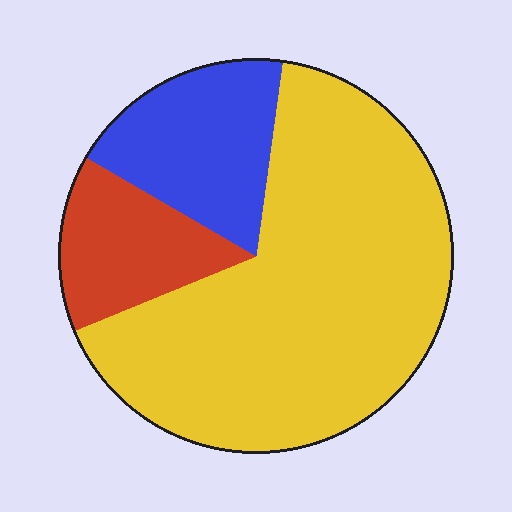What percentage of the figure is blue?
Blue covers roughly 20% of the figure.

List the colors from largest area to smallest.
From largest to smallest: yellow, blue, red.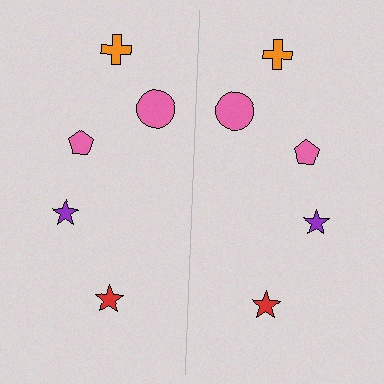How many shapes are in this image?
There are 10 shapes in this image.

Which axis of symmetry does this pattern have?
The pattern has a vertical axis of symmetry running through the center of the image.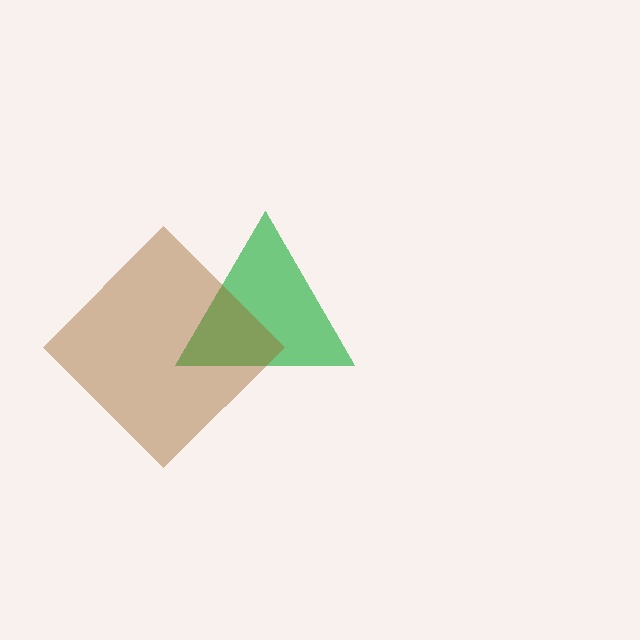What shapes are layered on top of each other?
The layered shapes are: a green triangle, a brown diamond.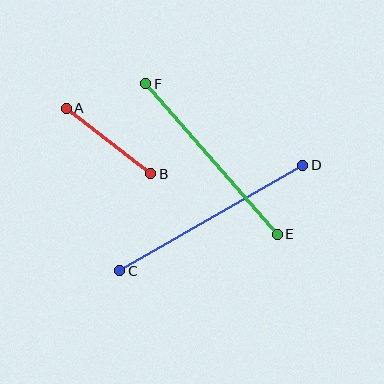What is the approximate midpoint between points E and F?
The midpoint is at approximately (211, 159) pixels.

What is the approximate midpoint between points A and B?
The midpoint is at approximately (109, 141) pixels.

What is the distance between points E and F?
The distance is approximately 200 pixels.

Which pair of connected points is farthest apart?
Points C and D are farthest apart.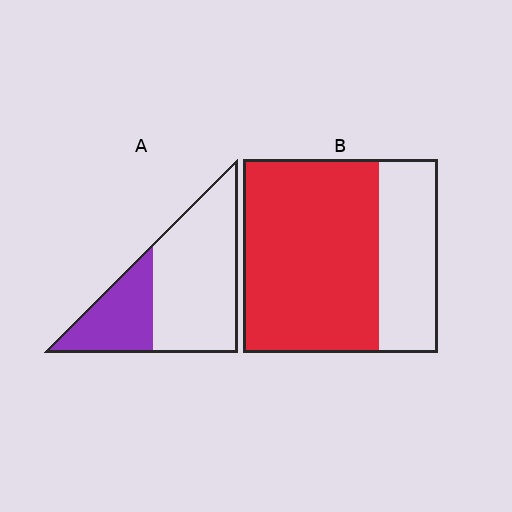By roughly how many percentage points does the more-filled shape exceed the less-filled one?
By roughly 40 percentage points (B over A).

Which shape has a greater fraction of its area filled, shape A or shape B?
Shape B.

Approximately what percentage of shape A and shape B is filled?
A is approximately 30% and B is approximately 70%.